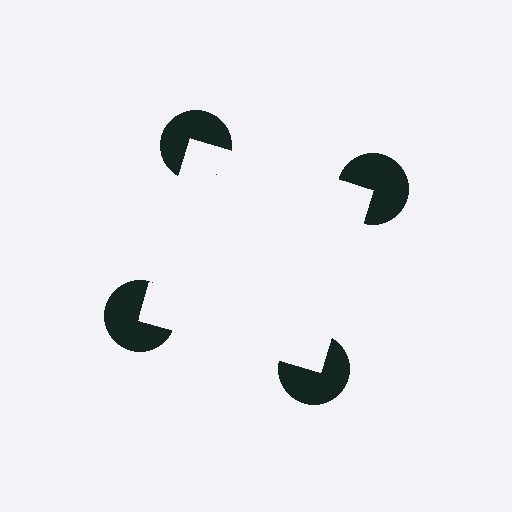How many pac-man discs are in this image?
There are 4 — one at each vertex of the illusory square.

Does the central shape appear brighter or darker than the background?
It typically appears slightly brighter than the background, even though no actual brightness change is drawn.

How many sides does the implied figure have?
4 sides.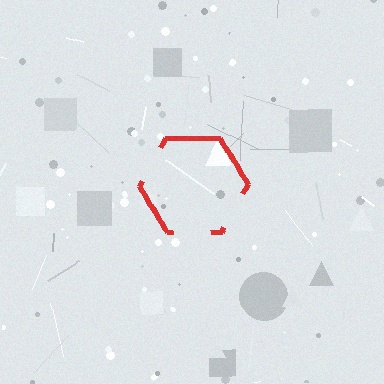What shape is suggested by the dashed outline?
The dashed outline suggests a hexagon.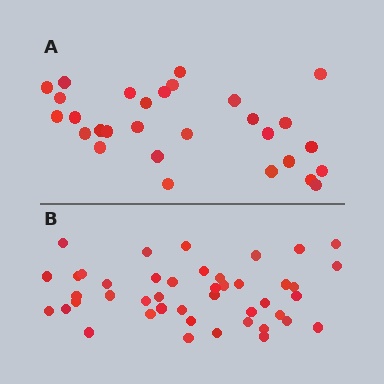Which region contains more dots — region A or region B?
Region B (the bottom region) has more dots.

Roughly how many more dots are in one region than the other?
Region B has approximately 15 more dots than region A.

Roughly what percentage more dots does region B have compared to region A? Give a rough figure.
About 50% more.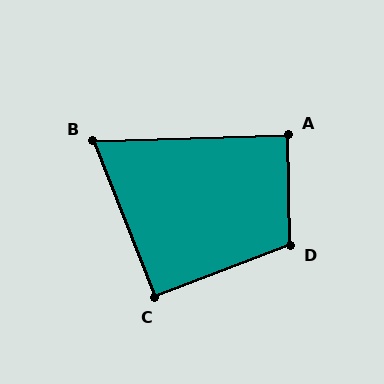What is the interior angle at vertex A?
Approximately 90 degrees (approximately right).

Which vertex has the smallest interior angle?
B, at approximately 70 degrees.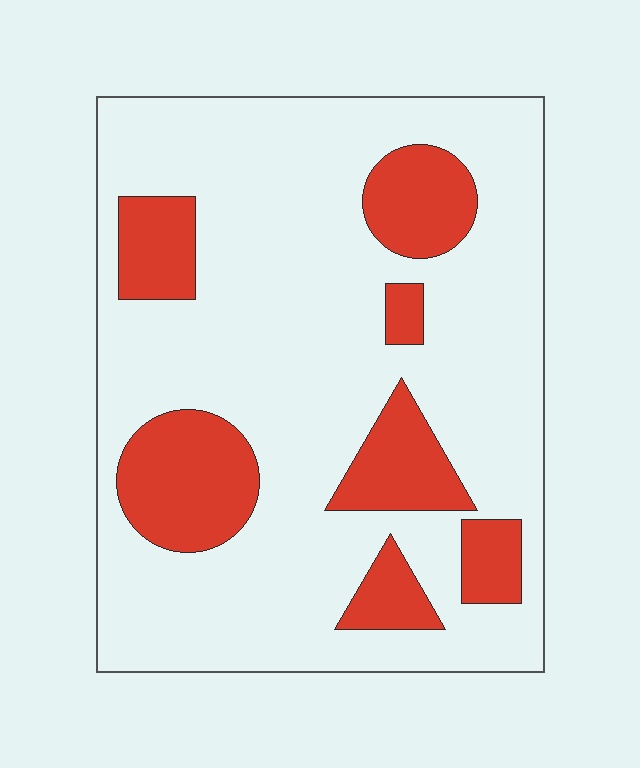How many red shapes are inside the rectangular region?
7.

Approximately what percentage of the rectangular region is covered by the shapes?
Approximately 25%.